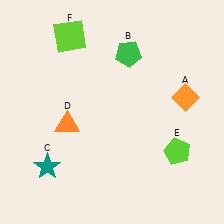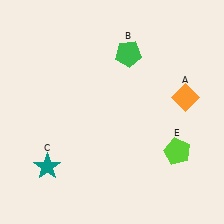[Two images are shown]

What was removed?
The lime square (F), the orange triangle (D) were removed in Image 2.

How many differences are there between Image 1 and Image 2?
There are 2 differences between the two images.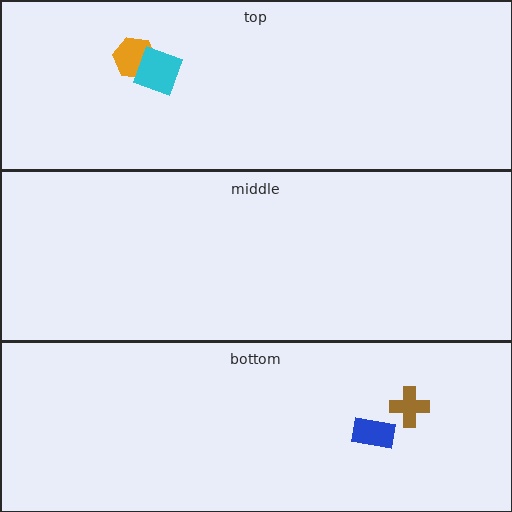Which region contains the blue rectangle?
The bottom region.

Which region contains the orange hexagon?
The top region.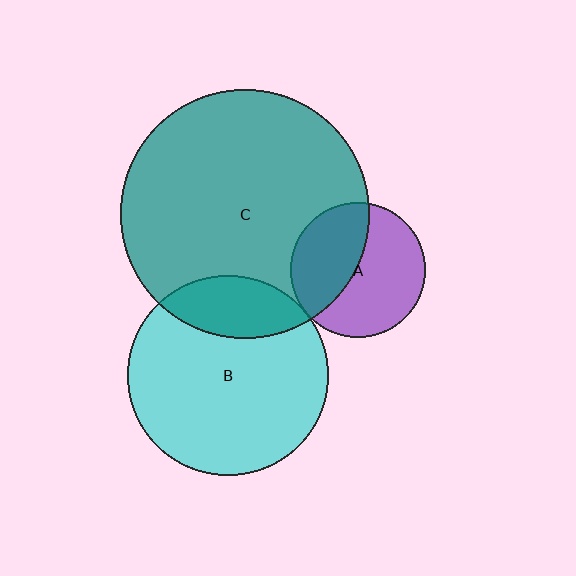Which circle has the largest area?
Circle C (teal).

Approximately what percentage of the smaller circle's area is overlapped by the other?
Approximately 5%.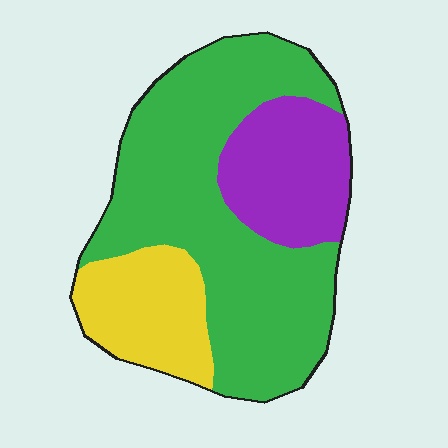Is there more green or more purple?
Green.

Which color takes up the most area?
Green, at roughly 60%.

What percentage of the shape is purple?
Purple takes up about one fifth (1/5) of the shape.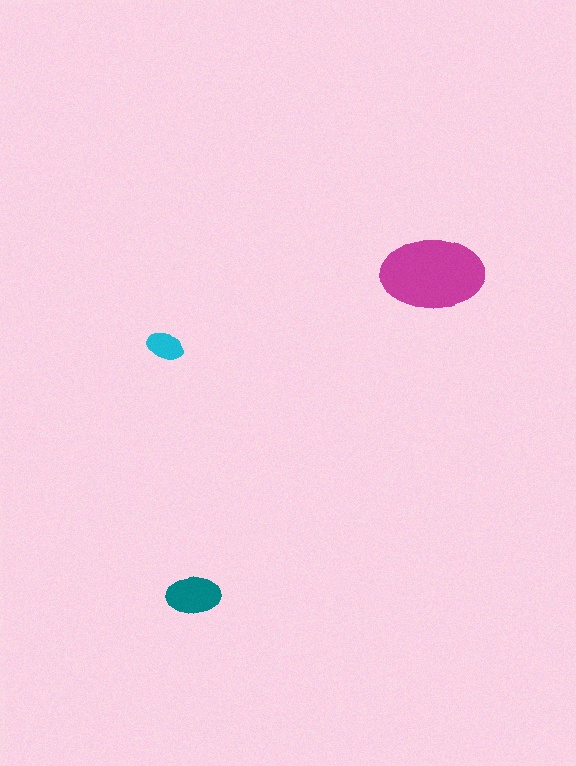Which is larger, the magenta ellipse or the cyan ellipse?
The magenta one.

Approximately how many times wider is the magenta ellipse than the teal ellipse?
About 2 times wider.